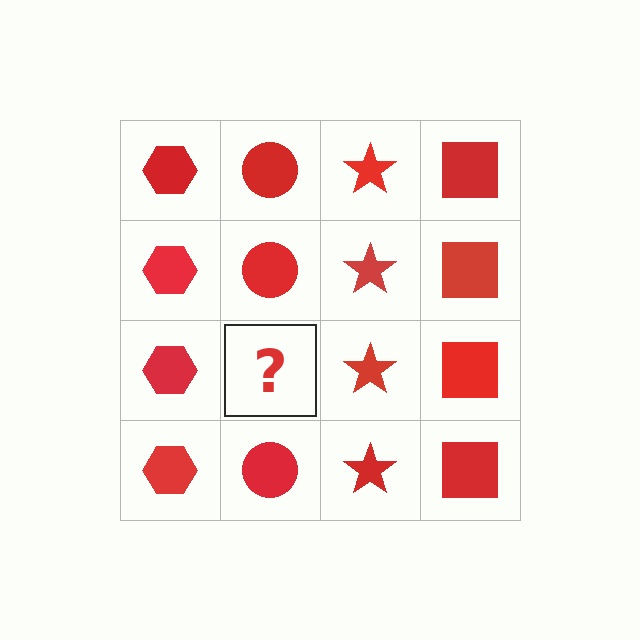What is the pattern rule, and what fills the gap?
The rule is that each column has a consistent shape. The gap should be filled with a red circle.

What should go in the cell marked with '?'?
The missing cell should contain a red circle.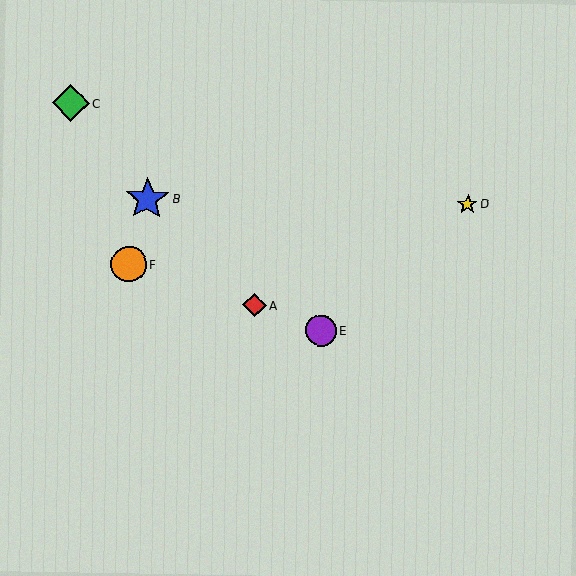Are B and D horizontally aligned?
Yes, both are at y≈199.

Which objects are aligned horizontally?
Objects B, D are aligned horizontally.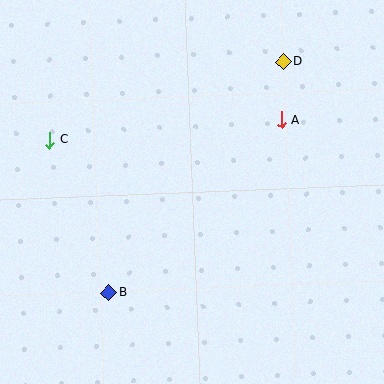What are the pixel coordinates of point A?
Point A is at (282, 120).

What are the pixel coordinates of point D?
Point D is at (283, 62).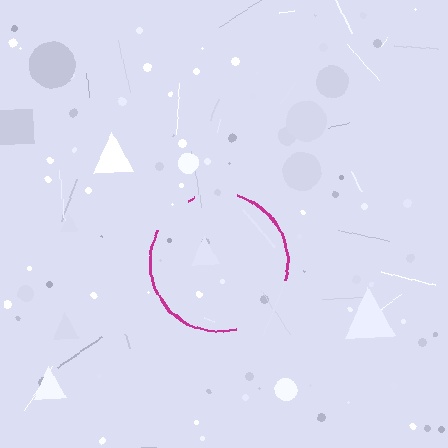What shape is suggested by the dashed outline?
The dashed outline suggests a circle.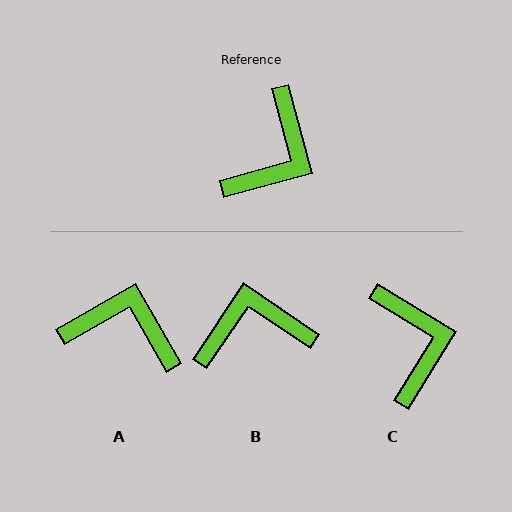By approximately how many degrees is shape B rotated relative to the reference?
Approximately 131 degrees counter-clockwise.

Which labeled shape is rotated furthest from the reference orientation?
B, about 131 degrees away.